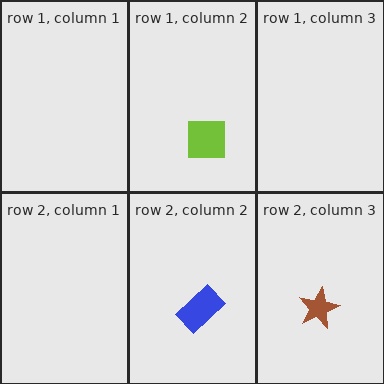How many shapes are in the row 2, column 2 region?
1.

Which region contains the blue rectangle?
The row 2, column 2 region.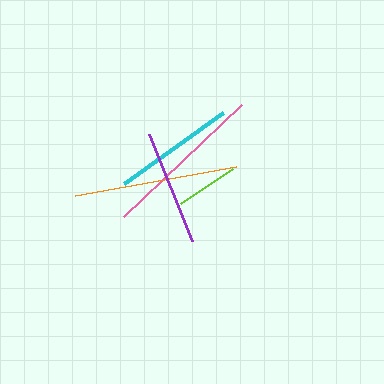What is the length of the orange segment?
The orange segment is approximately 164 pixels long.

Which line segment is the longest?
The orange line is the longest at approximately 164 pixels.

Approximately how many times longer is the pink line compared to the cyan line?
The pink line is approximately 1.3 times the length of the cyan line.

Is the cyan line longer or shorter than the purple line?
The cyan line is longer than the purple line.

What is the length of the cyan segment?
The cyan segment is approximately 121 pixels long.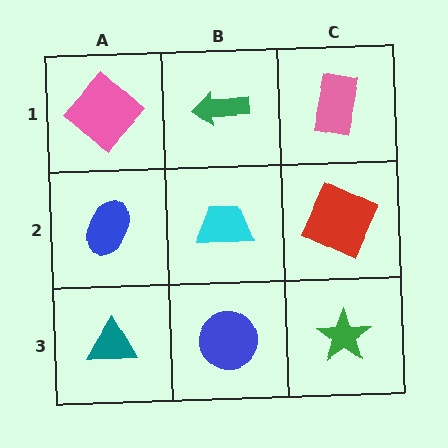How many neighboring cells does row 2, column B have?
4.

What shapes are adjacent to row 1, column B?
A cyan trapezoid (row 2, column B), a pink diamond (row 1, column A), a pink rectangle (row 1, column C).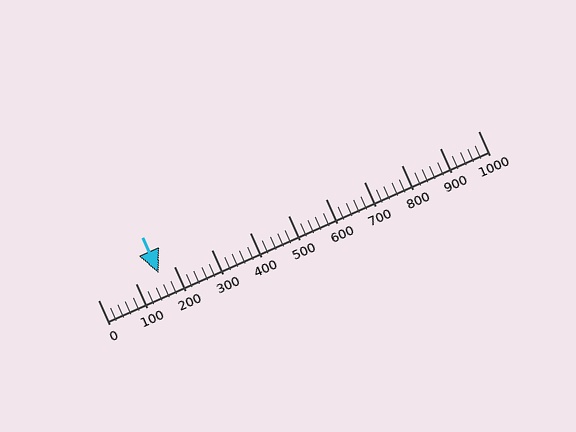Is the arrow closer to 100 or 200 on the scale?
The arrow is closer to 200.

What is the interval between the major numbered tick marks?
The major tick marks are spaced 100 units apart.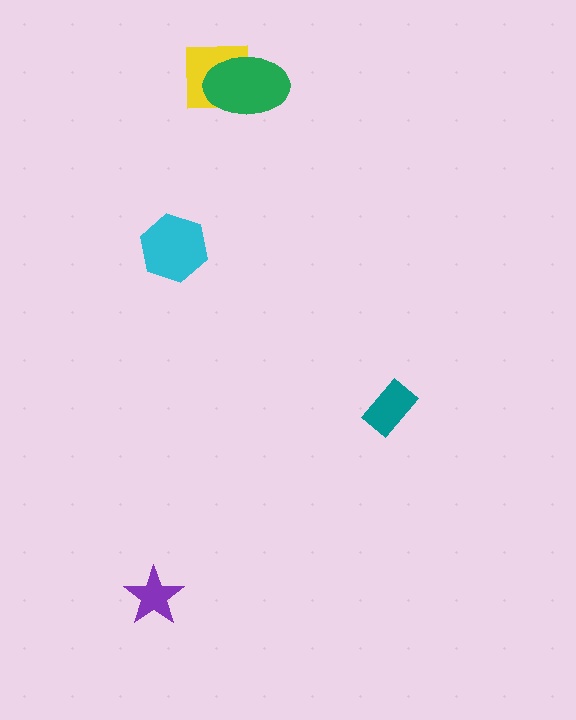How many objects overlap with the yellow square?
1 object overlaps with the yellow square.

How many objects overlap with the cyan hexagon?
0 objects overlap with the cyan hexagon.